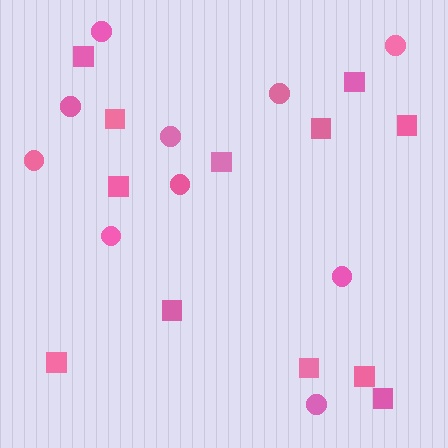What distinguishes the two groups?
There are 2 groups: one group of squares (12) and one group of circles (10).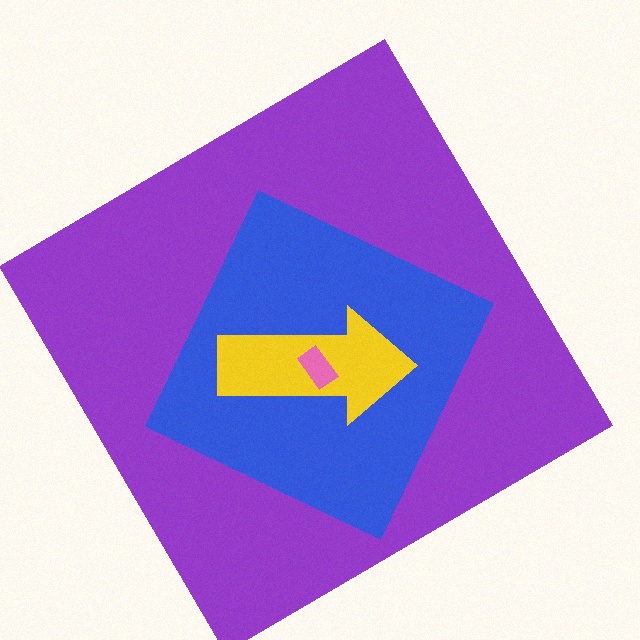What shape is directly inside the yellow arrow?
The pink rectangle.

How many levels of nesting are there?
4.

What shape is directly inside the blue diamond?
The yellow arrow.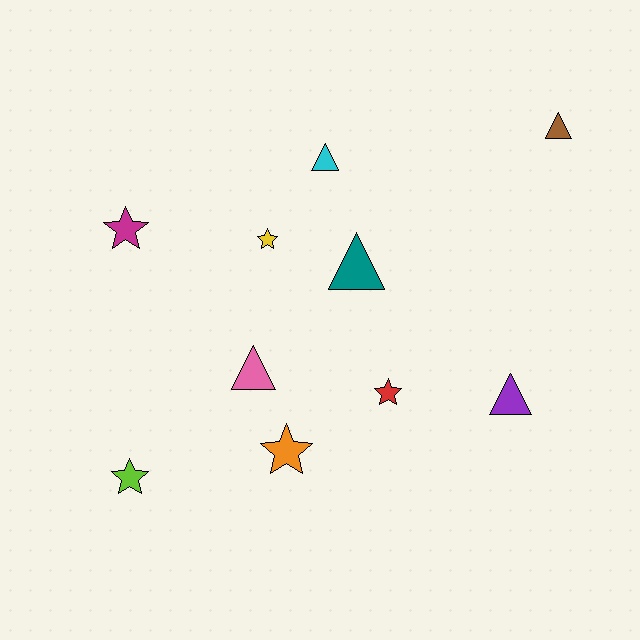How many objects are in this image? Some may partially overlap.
There are 10 objects.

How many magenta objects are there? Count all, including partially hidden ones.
There is 1 magenta object.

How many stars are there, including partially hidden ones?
There are 5 stars.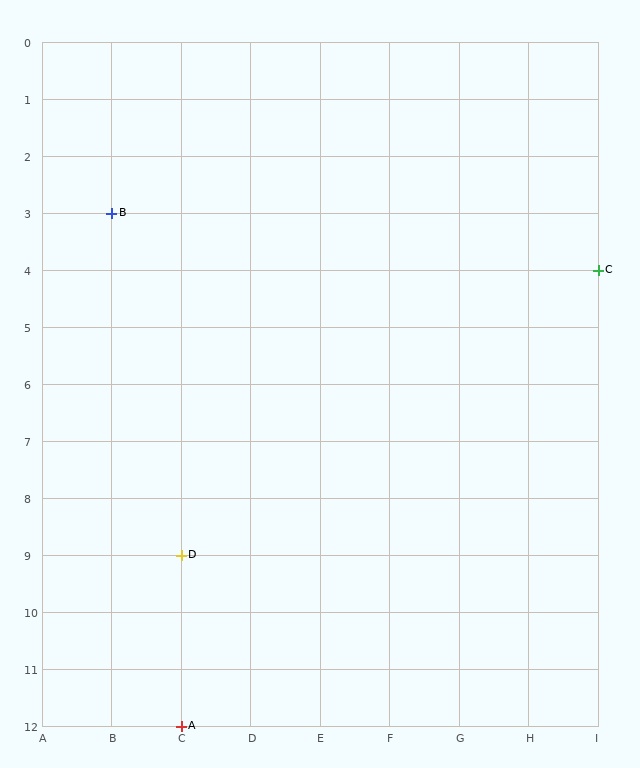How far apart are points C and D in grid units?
Points C and D are 6 columns and 5 rows apart (about 7.8 grid units diagonally).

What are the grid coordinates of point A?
Point A is at grid coordinates (C, 12).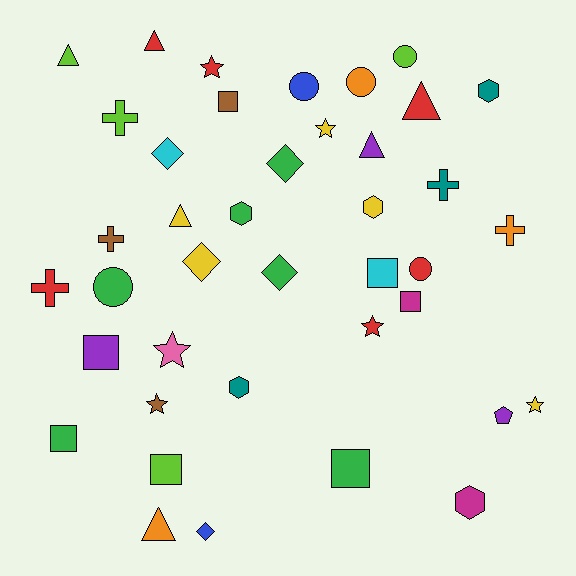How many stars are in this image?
There are 6 stars.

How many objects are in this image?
There are 40 objects.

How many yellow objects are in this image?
There are 5 yellow objects.